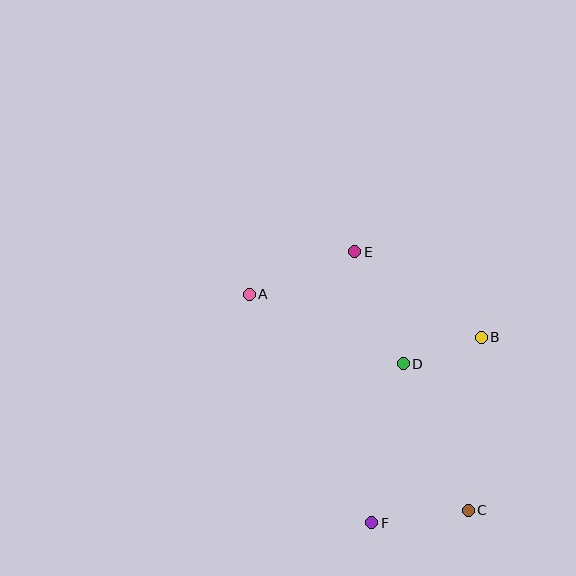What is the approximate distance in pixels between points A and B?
The distance between A and B is approximately 236 pixels.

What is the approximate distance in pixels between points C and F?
The distance between C and F is approximately 98 pixels.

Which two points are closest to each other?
Points B and D are closest to each other.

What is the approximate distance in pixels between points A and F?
The distance between A and F is approximately 259 pixels.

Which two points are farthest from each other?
Points A and C are farthest from each other.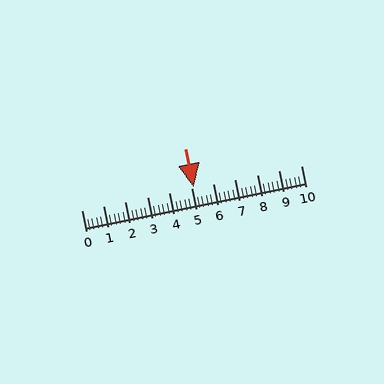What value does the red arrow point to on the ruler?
The red arrow points to approximately 5.1.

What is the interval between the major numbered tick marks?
The major tick marks are spaced 1 units apart.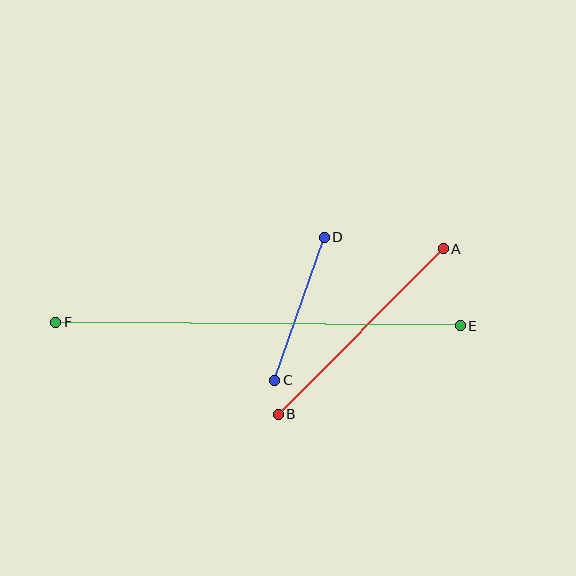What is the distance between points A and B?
The distance is approximately 234 pixels.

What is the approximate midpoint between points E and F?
The midpoint is at approximately (258, 324) pixels.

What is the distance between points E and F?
The distance is approximately 405 pixels.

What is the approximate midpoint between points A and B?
The midpoint is at approximately (361, 331) pixels.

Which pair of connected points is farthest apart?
Points E and F are farthest apart.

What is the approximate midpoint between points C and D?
The midpoint is at approximately (300, 309) pixels.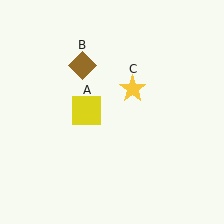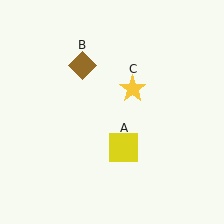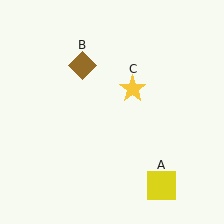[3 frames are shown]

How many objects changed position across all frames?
1 object changed position: yellow square (object A).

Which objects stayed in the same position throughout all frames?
Brown diamond (object B) and yellow star (object C) remained stationary.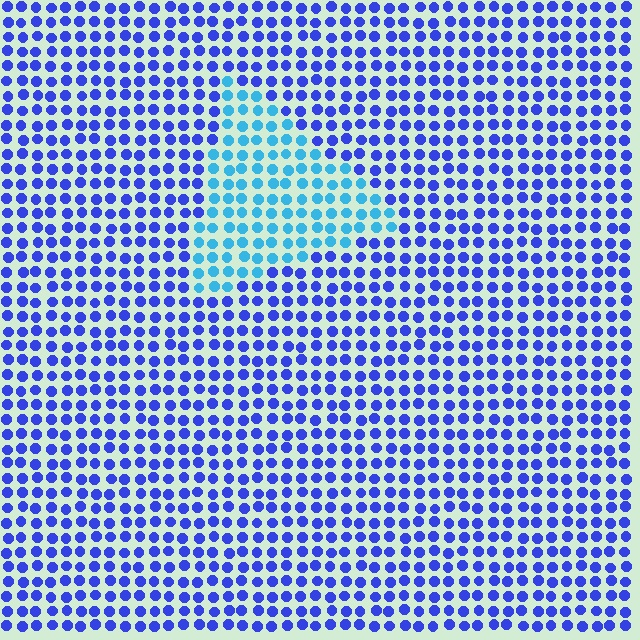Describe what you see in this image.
The image is filled with small blue elements in a uniform arrangement. A triangle-shaped region is visible where the elements are tinted to a slightly different hue, forming a subtle color boundary.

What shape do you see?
I see a triangle.